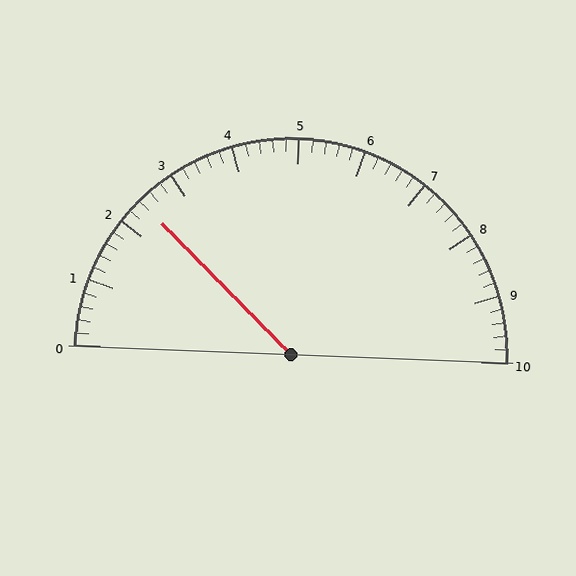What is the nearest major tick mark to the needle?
The nearest major tick mark is 2.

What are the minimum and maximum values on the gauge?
The gauge ranges from 0 to 10.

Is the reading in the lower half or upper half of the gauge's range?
The reading is in the lower half of the range (0 to 10).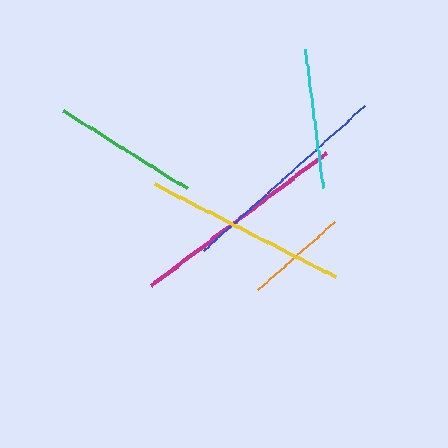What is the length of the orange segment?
The orange segment is approximately 103 pixels long.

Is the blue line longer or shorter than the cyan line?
The blue line is longer than the cyan line.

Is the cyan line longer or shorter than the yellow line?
The yellow line is longer than the cyan line.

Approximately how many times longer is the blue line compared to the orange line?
The blue line is approximately 2.1 times the length of the orange line.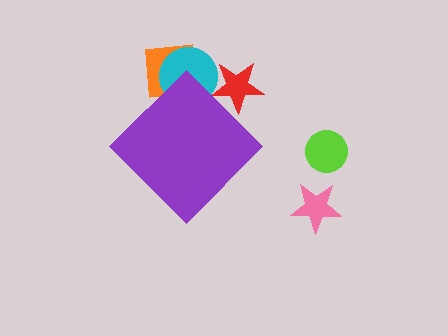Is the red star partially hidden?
Yes, the red star is partially hidden behind the purple diamond.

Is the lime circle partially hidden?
No, the lime circle is fully visible.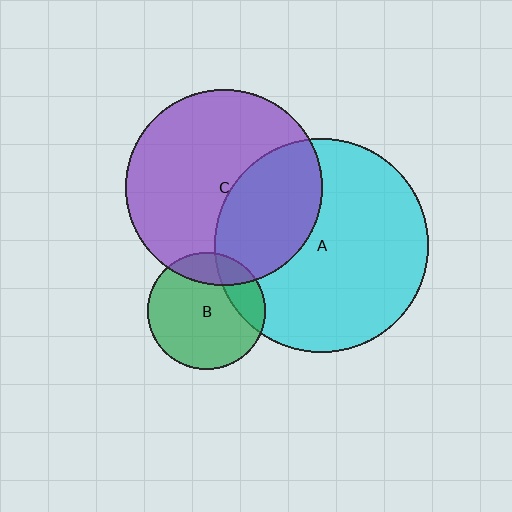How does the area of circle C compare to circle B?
Approximately 2.8 times.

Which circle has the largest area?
Circle A (cyan).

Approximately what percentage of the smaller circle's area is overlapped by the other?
Approximately 20%.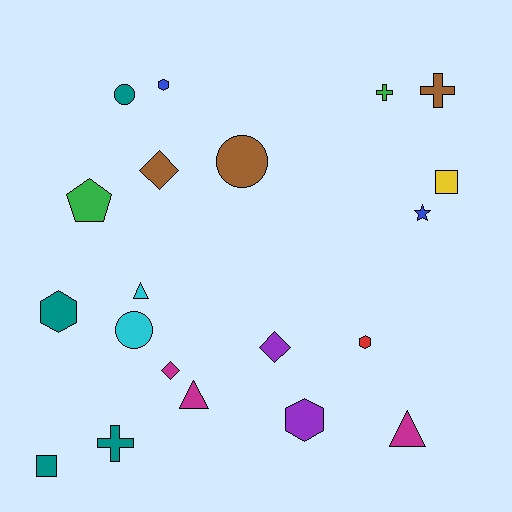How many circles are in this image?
There are 3 circles.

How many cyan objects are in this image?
There are 2 cyan objects.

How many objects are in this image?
There are 20 objects.